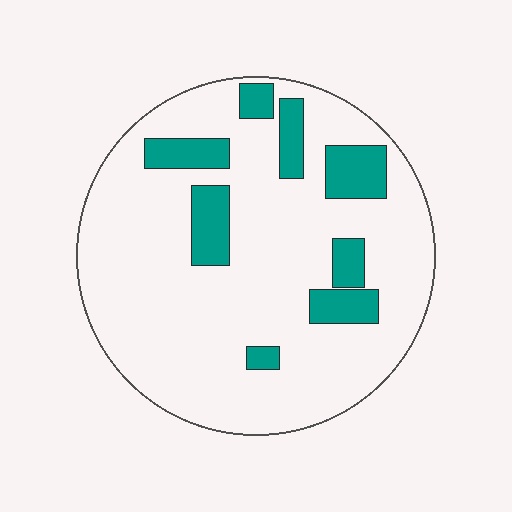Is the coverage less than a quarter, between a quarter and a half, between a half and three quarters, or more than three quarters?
Less than a quarter.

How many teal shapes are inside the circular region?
8.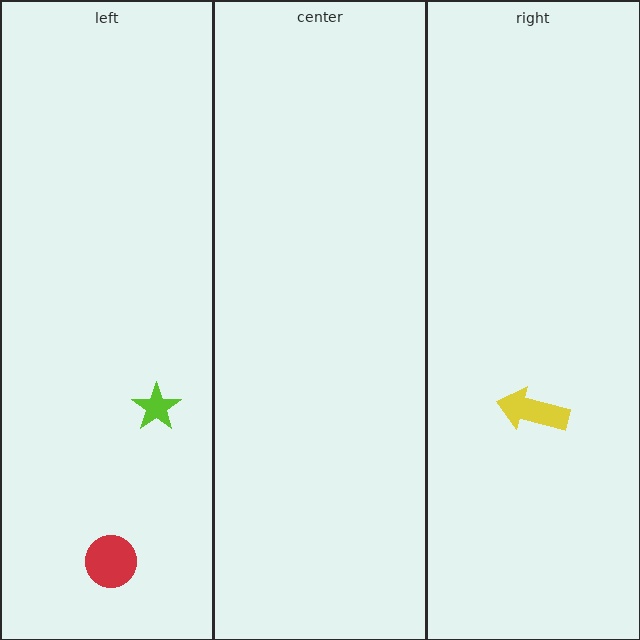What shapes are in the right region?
The yellow arrow.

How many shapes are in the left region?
2.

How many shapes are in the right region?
1.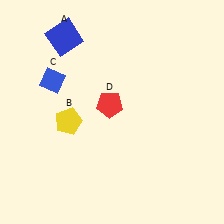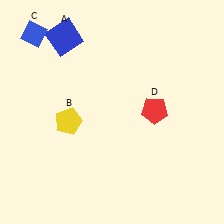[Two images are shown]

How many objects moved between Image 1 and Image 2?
2 objects moved between the two images.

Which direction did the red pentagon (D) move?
The red pentagon (D) moved right.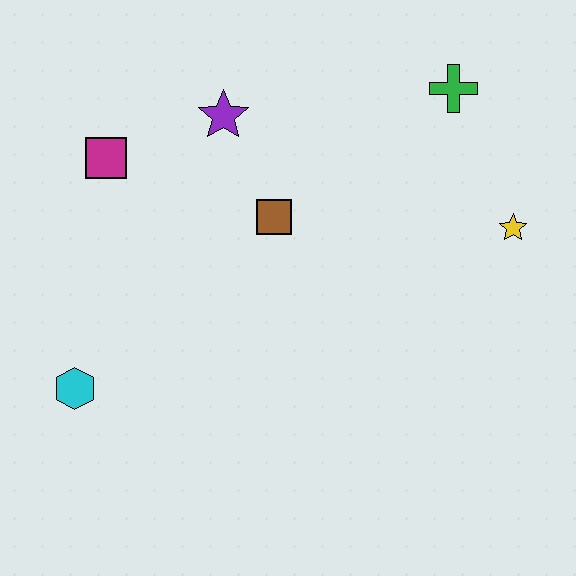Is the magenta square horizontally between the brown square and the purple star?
No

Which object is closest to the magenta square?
The purple star is closest to the magenta square.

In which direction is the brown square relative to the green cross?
The brown square is to the left of the green cross.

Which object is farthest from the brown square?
The cyan hexagon is farthest from the brown square.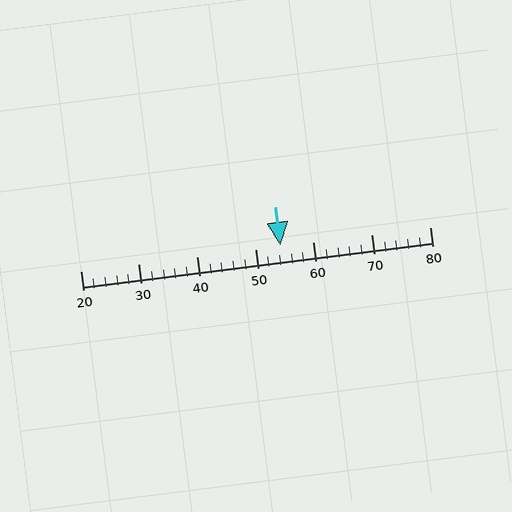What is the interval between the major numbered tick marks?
The major tick marks are spaced 10 units apart.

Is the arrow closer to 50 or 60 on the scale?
The arrow is closer to 50.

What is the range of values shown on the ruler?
The ruler shows values from 20 to 80.